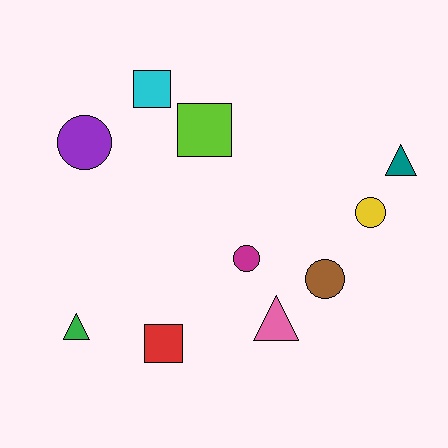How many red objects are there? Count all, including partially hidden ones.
There is 1 red object.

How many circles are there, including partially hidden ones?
There are 4 circles.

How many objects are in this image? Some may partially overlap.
There are 10 objects.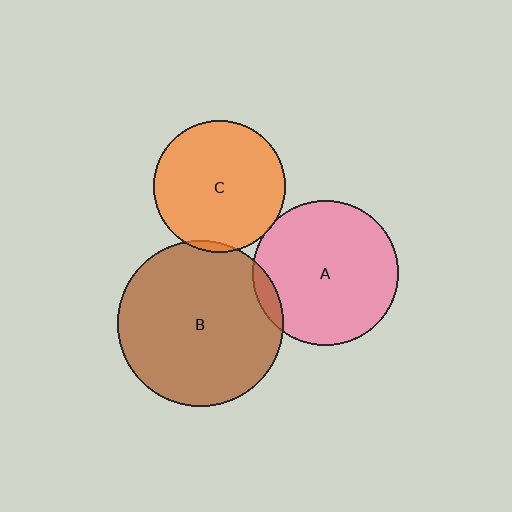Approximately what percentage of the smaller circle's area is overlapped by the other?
Approximately 5%.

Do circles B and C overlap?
Yes.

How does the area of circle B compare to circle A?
Approximately 1.3 times.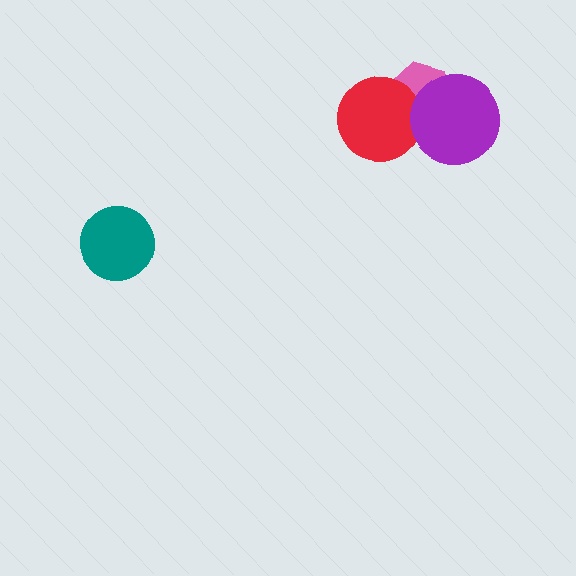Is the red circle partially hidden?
Yes, it is partially covered by another shape.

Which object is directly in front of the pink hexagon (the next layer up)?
The red circle is directly in front of the pink hexagon.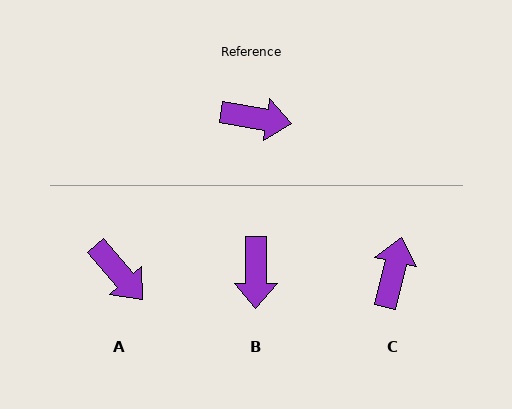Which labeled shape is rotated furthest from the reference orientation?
C, about 86 degrees away.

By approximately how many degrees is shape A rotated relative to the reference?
Approximately 40 degrees clockwise.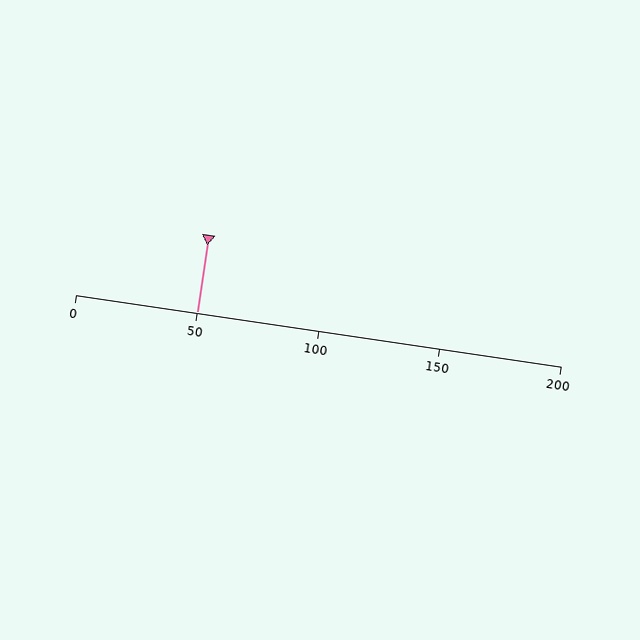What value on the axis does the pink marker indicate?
The marker indicates approximately 50.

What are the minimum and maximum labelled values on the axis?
The axis runs from 0 to 200.